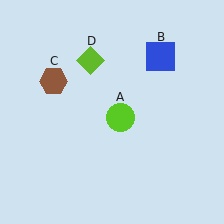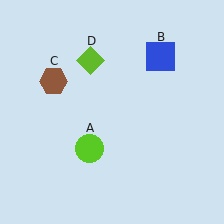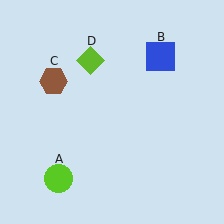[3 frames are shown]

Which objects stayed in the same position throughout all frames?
Blue square (object B) and brown hexagon (object C) and lime diamond (object D) remained stationary.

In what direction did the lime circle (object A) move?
The lime circle (object A) moved down and to the left.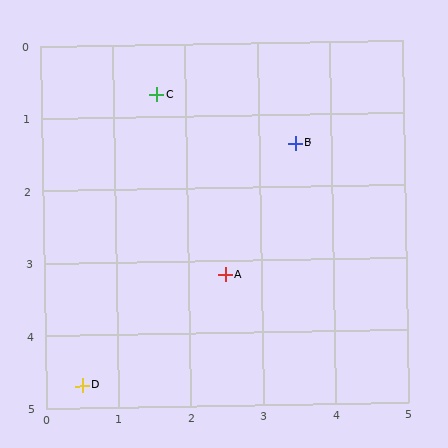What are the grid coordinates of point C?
Point C is at approximately (1.6, 0.7).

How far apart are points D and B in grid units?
Points D and B are about 4.5 grid units apart.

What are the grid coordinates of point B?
Point B is at approximately (3.5, 1.4).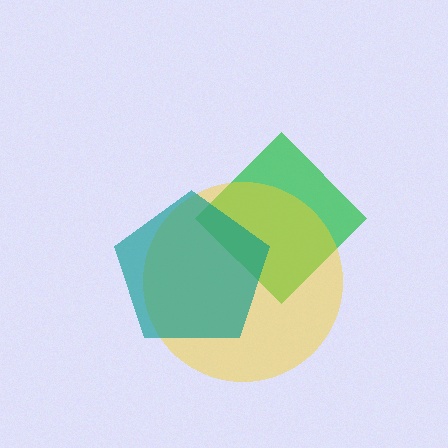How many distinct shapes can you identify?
There are 3 distinct shapes: a green diamond, a yellow circle, a teal pentagon.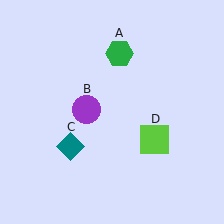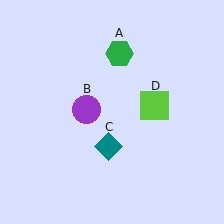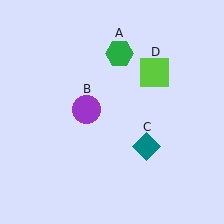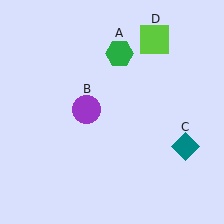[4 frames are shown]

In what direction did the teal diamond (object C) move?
The teal diamond (object C) moved right.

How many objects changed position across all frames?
2 objects changed position: teal diamond (object C), lime square (object D).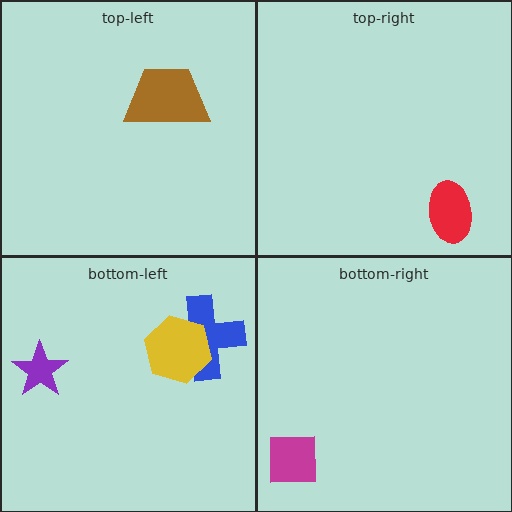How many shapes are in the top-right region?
1.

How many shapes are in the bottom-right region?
1.